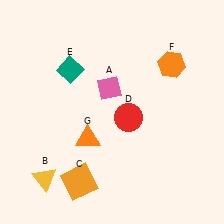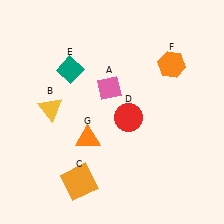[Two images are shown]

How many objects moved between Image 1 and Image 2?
1 object moved between the two images.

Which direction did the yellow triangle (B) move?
The yellow triangle (B) moved up.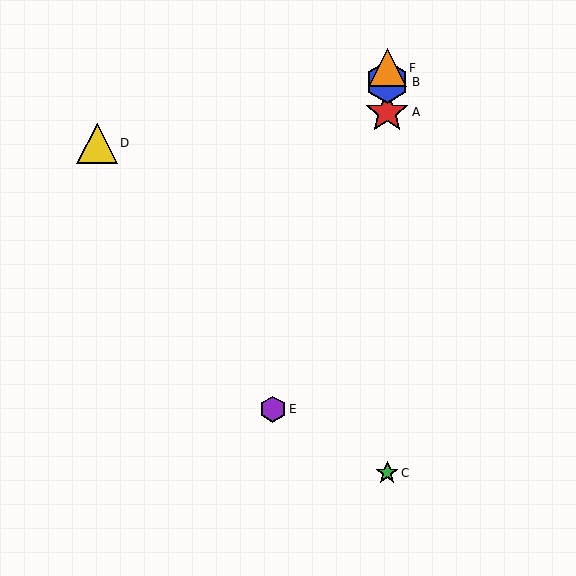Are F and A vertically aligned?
Yes, both are at x≈387.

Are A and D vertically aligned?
No, A is at x≈387 and D is at x≈97.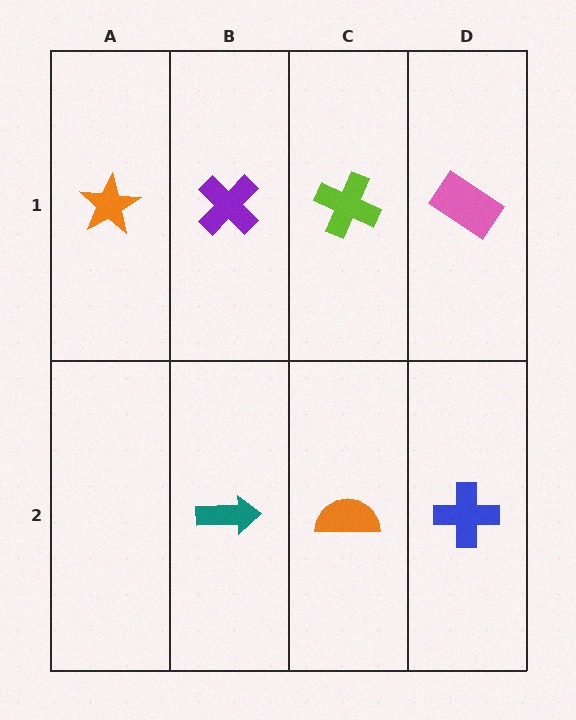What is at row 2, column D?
A blue cross.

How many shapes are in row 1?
4 shapes.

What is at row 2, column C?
An orange semicircle.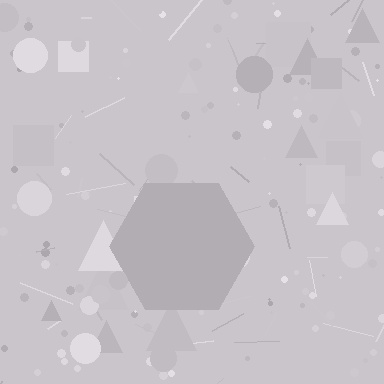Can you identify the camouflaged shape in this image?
The camouflaged shape is a hexagon.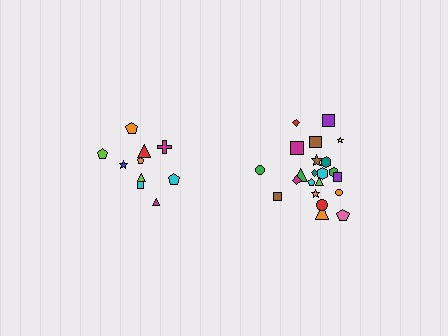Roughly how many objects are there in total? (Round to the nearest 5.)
Roughly 30 objects in total.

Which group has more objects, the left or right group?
The right group.